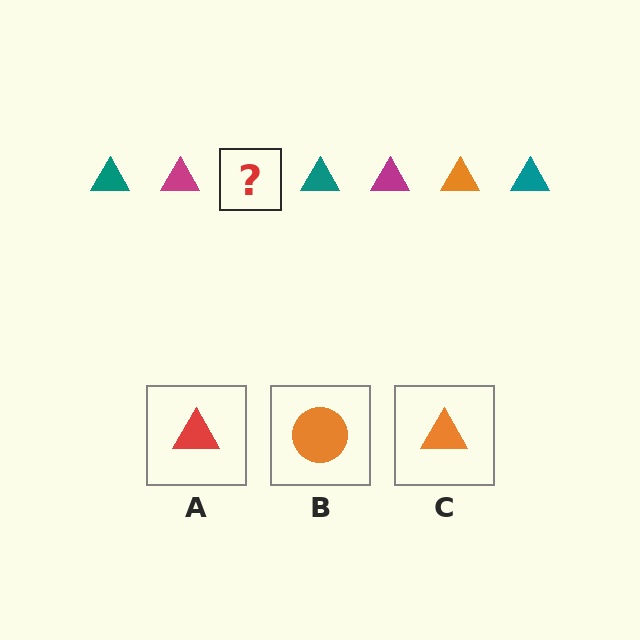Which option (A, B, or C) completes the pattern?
C.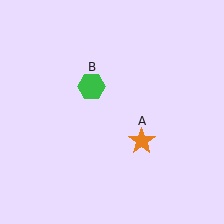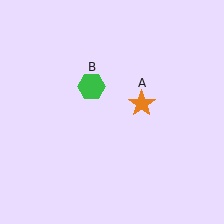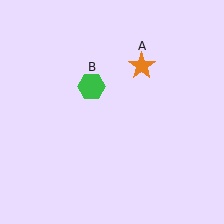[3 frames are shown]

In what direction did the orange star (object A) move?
The orange star (object A) moved up.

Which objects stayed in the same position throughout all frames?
Green hexagon (object B) remained stationary.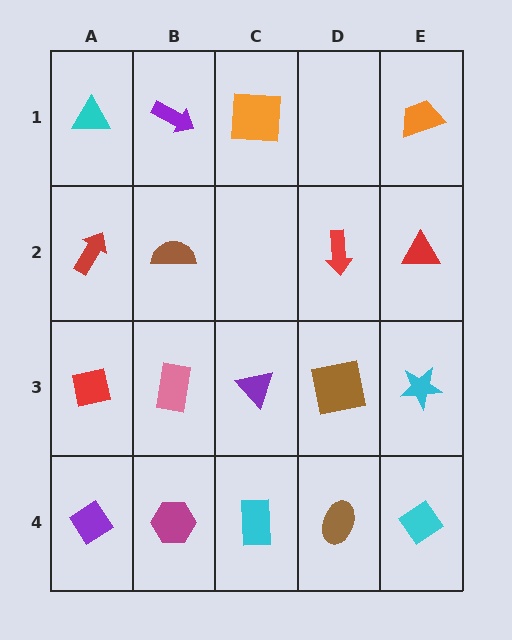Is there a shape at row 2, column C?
No, that cell is empty.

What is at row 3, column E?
A cyan star.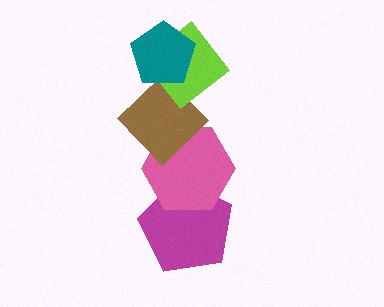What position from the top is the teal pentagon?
The teal pentagon is 1st from the top.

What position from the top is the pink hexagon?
The pink hexagon is 4th from the top.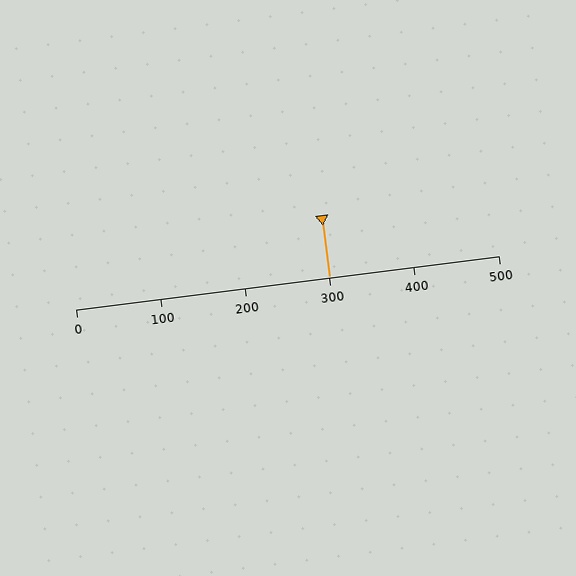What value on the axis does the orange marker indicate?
The marker indicates approximately 300.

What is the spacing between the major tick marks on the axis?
The major ticks are spaced 100 apart.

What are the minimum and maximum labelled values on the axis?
The axis runs from 0 to 500.